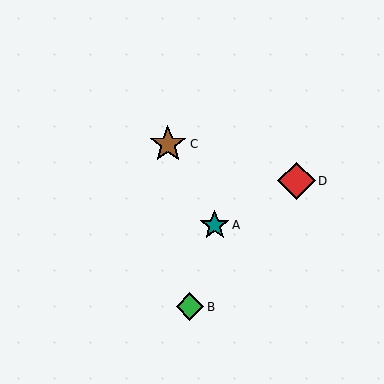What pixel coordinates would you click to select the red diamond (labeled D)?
Click at (297, 181) to select the red diamond D.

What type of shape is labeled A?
Shape A is a teal star.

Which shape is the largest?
The brown star (labeled C) is the largest.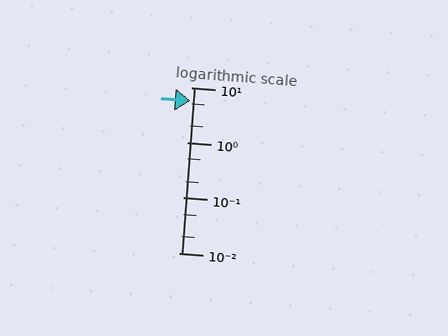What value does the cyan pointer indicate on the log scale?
The pointer indicates approximately 5.6.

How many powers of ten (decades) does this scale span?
The scale spans 3 decades, from 0.01 to 10.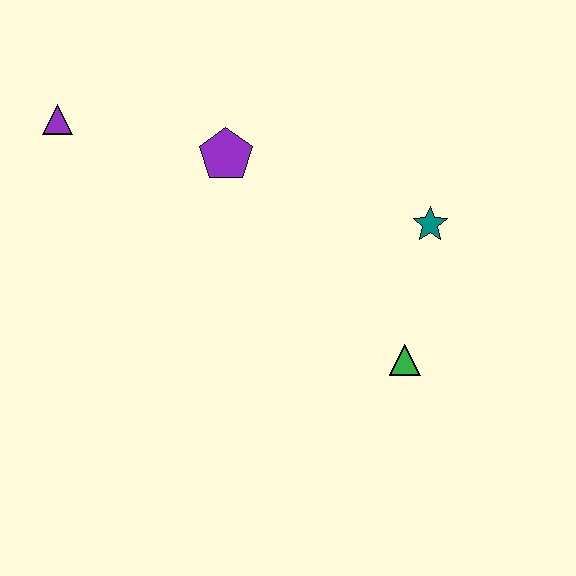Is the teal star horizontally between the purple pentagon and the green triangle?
No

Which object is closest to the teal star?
The green triangle is closest to the teal star.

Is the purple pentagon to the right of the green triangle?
No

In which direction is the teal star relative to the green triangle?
The teal star is above the green triangle.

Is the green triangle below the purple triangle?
Yes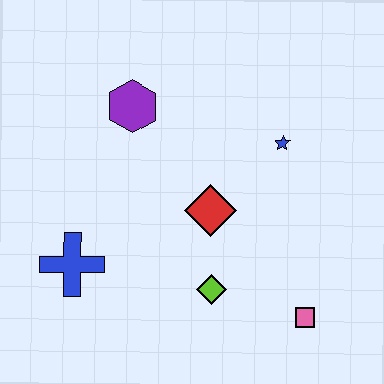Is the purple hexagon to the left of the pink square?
Yes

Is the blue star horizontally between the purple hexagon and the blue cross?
No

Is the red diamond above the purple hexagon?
No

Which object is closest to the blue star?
The red diamond is closest to the blue star.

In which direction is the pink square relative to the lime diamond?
The pink square is to the right of the lime diamond.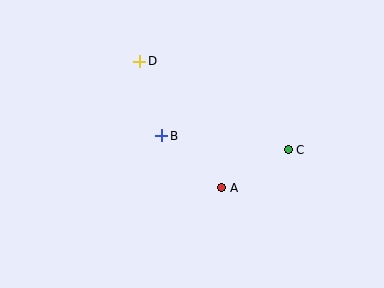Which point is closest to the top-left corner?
Point D is closest to the top-left corner.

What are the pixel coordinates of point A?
Point A is at (222, 188).